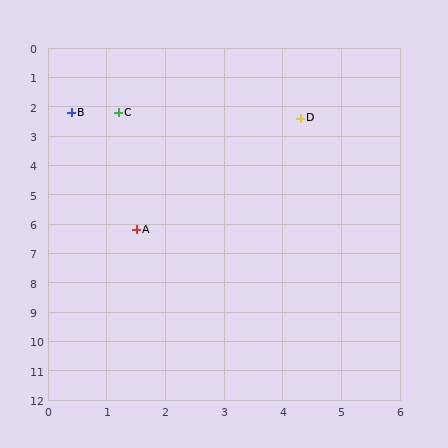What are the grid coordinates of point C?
Point C is at approximately (1.2, 2.2).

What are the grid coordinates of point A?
Point A is at approximately (1.5, 6.2).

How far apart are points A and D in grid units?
Points A and D are about 4.7 grid units apart.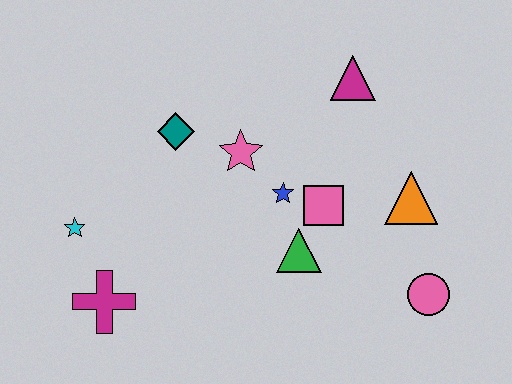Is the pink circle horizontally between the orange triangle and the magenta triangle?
No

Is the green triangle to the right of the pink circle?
No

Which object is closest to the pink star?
The blue star is closest to the pink star.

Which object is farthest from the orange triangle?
The cyan star is farthest from the orange triangle.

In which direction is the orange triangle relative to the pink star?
The orange triangle is to the right of the pink star.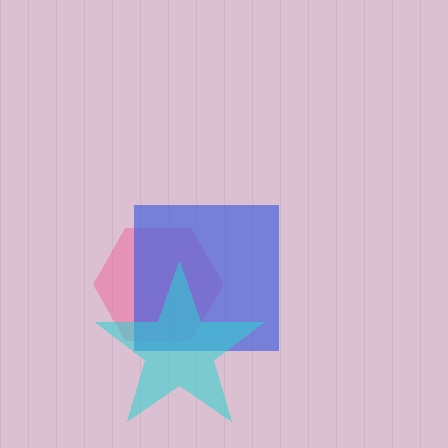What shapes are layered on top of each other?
The layered shapes are: a pink hexagon, a blue square, a cyan star.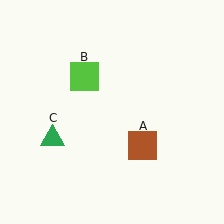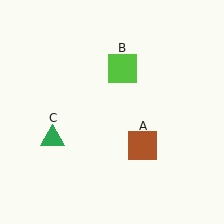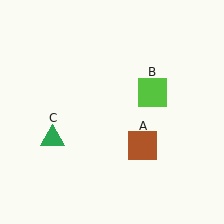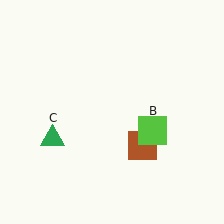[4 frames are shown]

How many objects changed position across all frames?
1 object changed position: lime square (object B).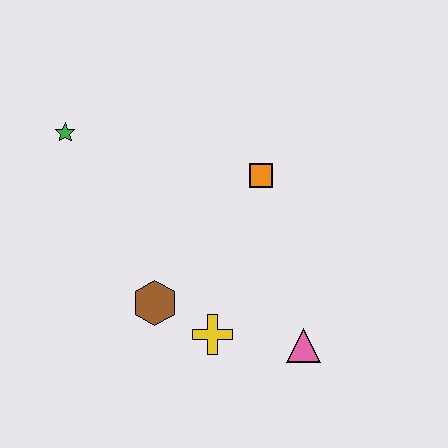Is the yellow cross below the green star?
Yes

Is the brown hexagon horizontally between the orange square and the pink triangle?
No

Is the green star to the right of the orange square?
No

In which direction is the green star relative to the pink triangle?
The green star is to the left of the pink triangle.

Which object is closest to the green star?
The brown hexagon is closest to the green star.